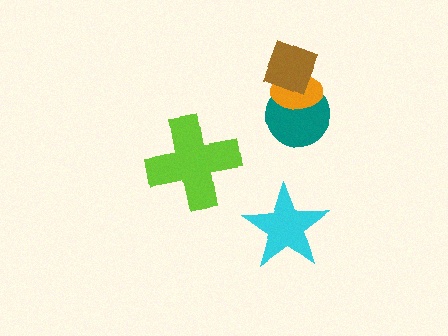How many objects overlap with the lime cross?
0 objects overlap with the lime cross.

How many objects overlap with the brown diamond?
2 objects overlap with the brown diamond.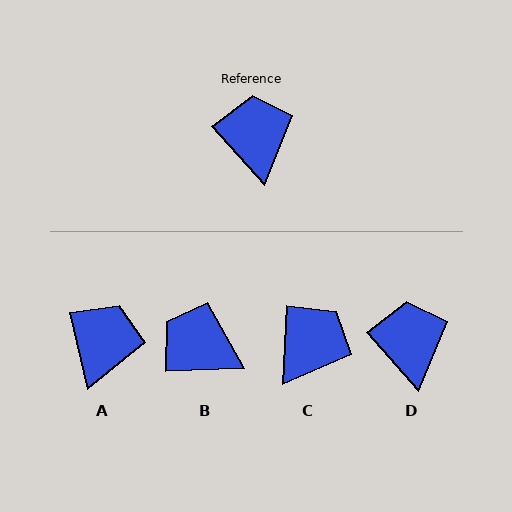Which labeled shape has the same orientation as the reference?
D.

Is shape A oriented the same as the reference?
No, it is off by about 29 degrees.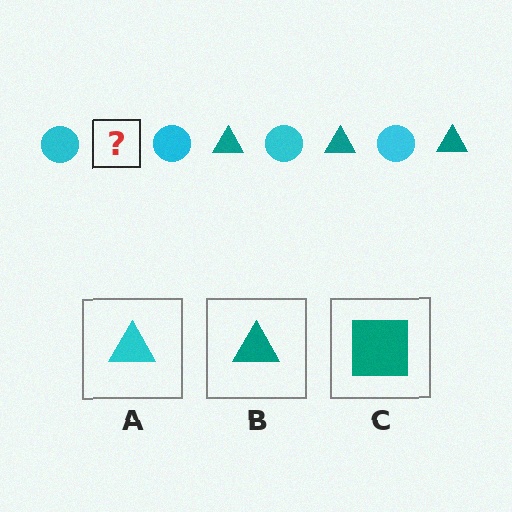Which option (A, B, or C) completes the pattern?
B.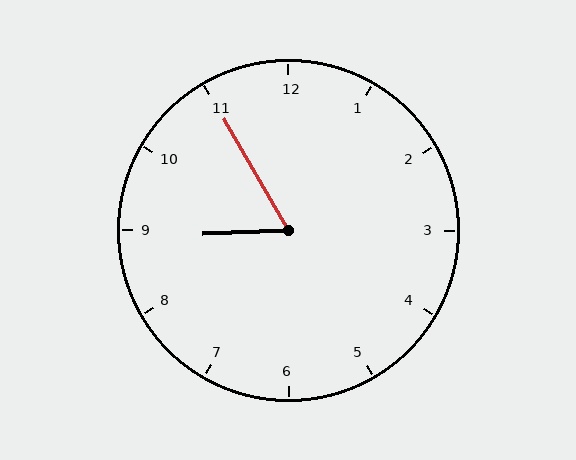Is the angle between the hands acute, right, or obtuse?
It is acute.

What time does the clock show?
8:55.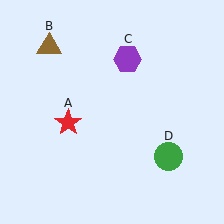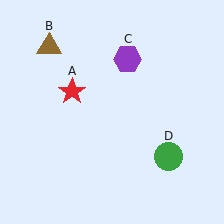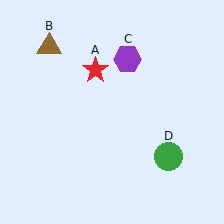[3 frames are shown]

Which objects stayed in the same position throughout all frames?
Brown triangle (object B) and purple hexagon (object C) and green circle (object D) remained stationary.